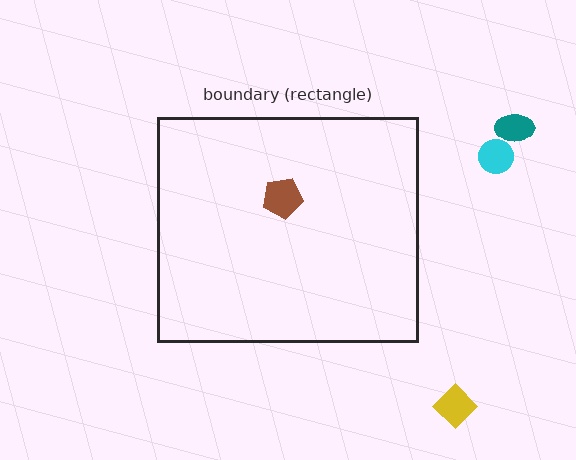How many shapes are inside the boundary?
1 inside, 3 outside.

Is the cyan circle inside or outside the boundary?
Outside.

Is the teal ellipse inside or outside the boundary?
Outside.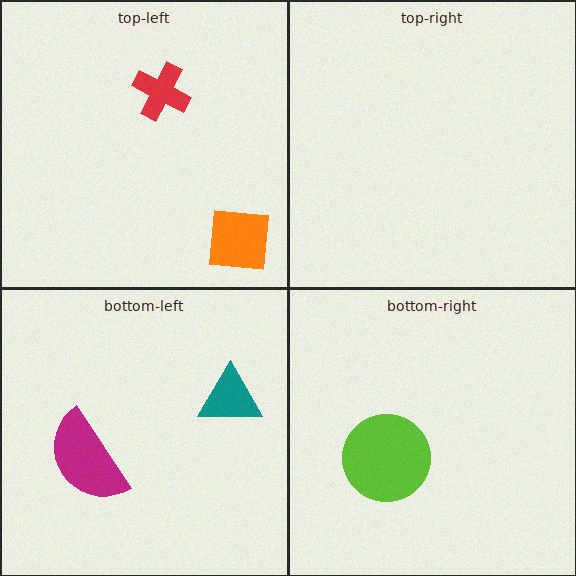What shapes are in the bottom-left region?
The magenta semicircle, the teal triangle.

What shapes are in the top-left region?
The orange square, the red cross.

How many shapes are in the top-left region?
2.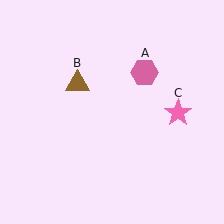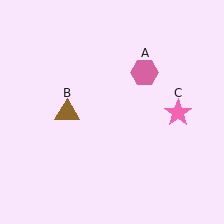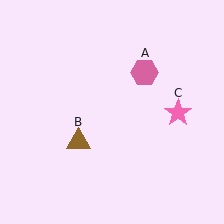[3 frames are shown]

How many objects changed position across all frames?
1 object changed position: brown triangle (object B).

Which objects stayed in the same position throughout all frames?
Pink hexagon (object A) and pink star (object C) remained stationary.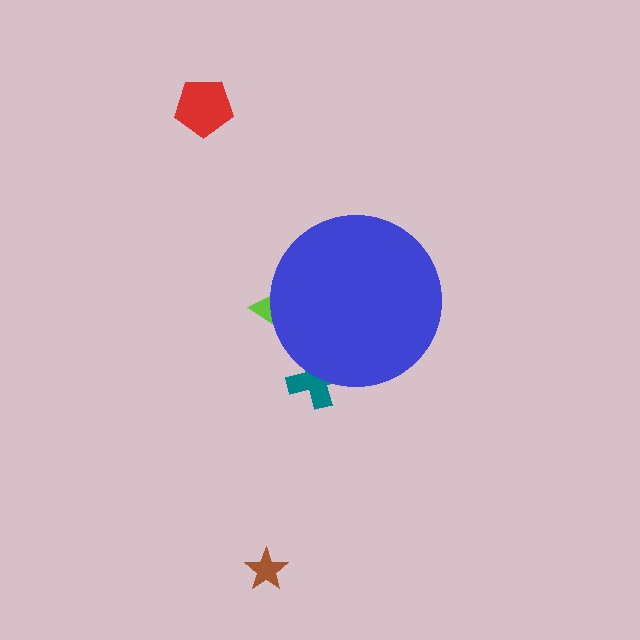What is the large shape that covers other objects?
A blue circle.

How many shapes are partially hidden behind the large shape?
2 shapes are partially hidden.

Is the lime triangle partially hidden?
Yes, the lime triangle is partially hidden behind the blue circle.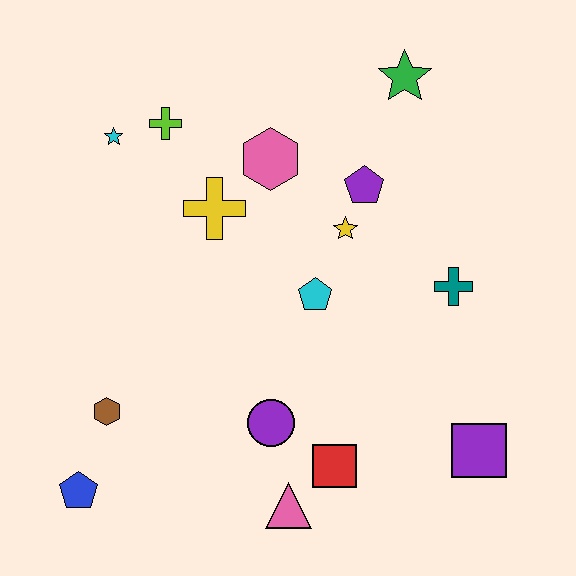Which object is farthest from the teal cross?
The blue pentagon is farthest from the teal cross.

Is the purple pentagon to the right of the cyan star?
Yes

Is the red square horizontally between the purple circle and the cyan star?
No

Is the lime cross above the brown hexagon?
Yes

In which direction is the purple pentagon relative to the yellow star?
The purple pentagon is above the yellow star.